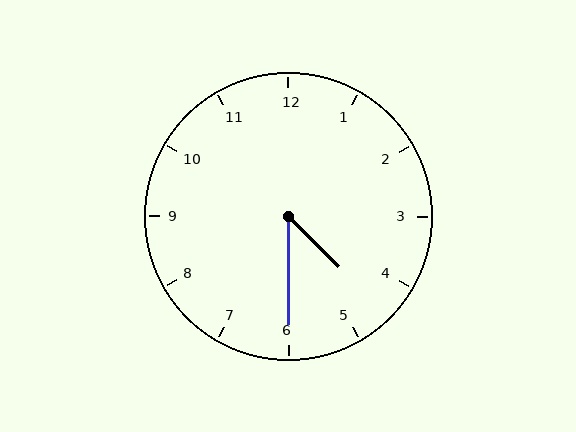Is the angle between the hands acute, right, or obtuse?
It is acute.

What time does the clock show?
4:30.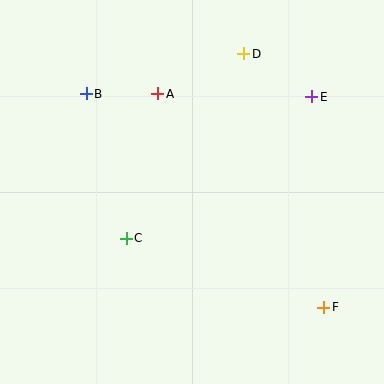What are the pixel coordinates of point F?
Point F is at (324, 307).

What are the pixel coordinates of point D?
Point D is at (244, 54).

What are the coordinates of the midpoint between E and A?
The midpoint between E and A is at (235, 95).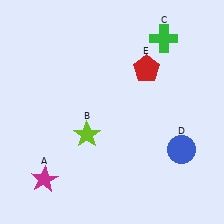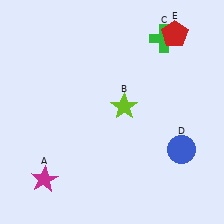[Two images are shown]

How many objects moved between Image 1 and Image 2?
2 objects moved between the two images.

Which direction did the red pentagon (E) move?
The red pentagon (E) moved up.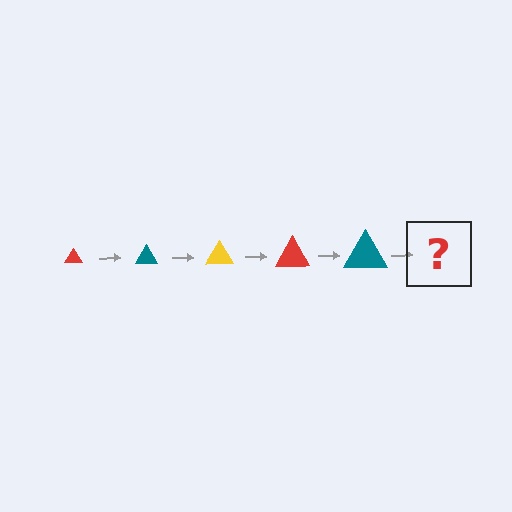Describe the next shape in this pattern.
It should be a yellow triangle, larger than the previous one.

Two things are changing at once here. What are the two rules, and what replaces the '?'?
The two rules are that the triangle grows larger each step and the color cycles through red, teal, and yellow. The '?' should be a yellow triangle, larger than the previous one.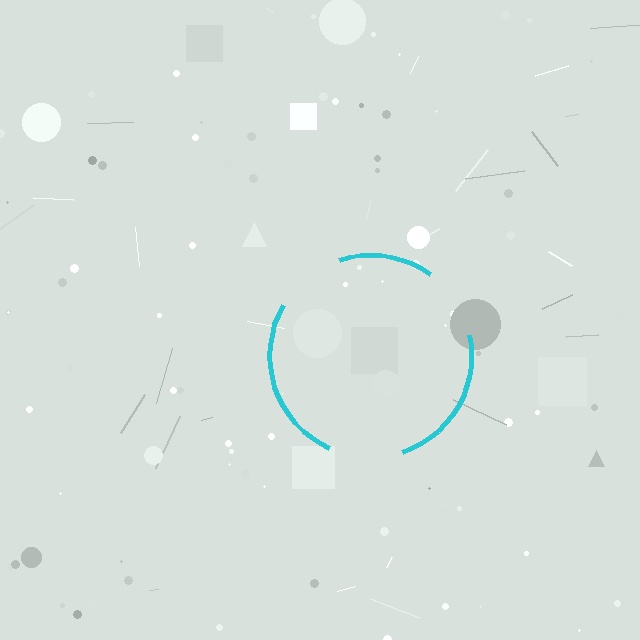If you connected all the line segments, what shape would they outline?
They would outline a circle.